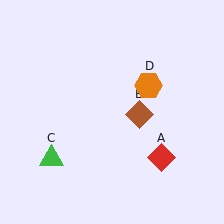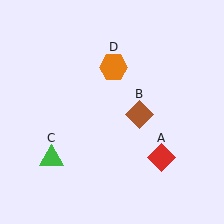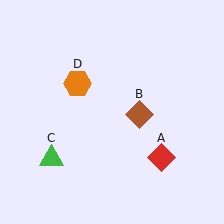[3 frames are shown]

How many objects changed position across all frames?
1 object changed position: orange hexagon (object D).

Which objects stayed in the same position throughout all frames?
Red diamond (object A) and brown diamond (object B) and green triangle (object C) remained stationary.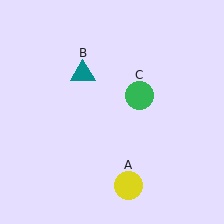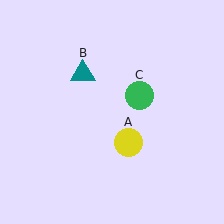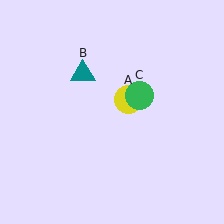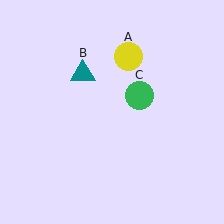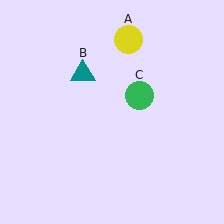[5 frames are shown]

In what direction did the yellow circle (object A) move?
The yellow circle (object A) moved up.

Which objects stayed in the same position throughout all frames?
Teal triangle (object B) and green circle (object C) remained stationary.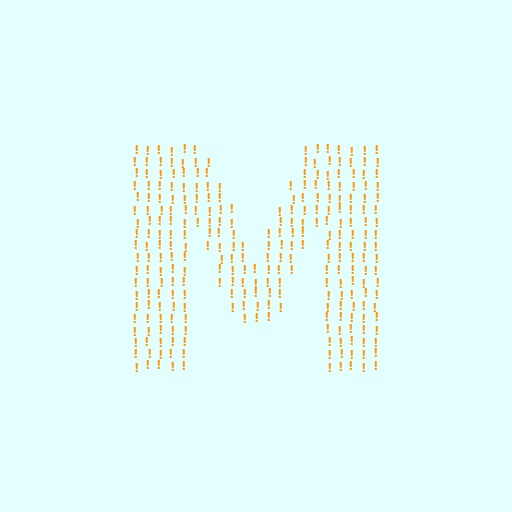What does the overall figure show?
The overall figure shows the letter M.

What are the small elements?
The small elements are exclamation marks.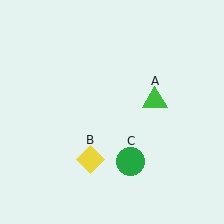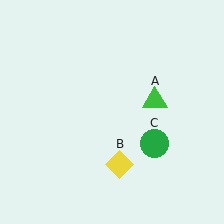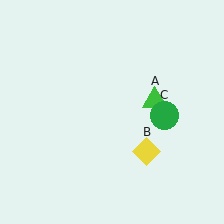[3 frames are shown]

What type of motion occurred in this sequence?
The yellow diamond (object B), green circle (object C) rotated counterclockwise around the center of the scene.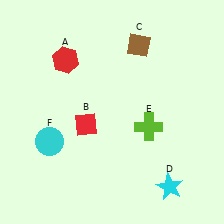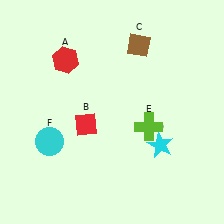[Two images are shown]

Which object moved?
The cyan star (D) moved up.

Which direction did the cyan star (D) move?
The cyan star (D) moved up.